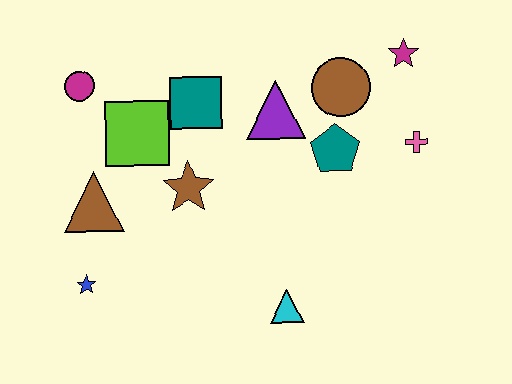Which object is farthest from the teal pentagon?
The blue star is farthest from the teal pentagon.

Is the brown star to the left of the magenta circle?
No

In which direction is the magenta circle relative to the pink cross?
The magenta circle is to the left of the pink cross.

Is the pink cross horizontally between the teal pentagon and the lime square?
No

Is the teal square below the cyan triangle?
No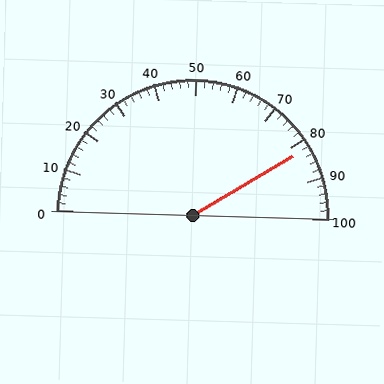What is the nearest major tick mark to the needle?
The nearest major tick mark is 80.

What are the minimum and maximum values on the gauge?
The gauge ranges from 0 to 100.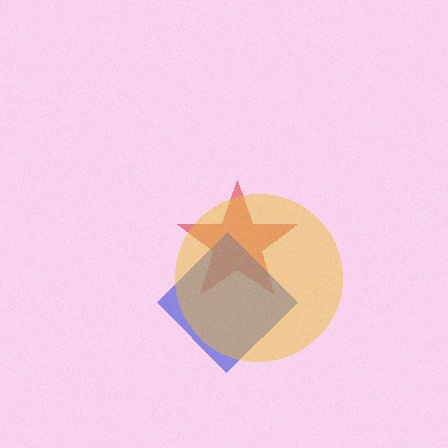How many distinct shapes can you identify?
There are 3 distinct shapes: a red star, a blue diamond, a yellow circle.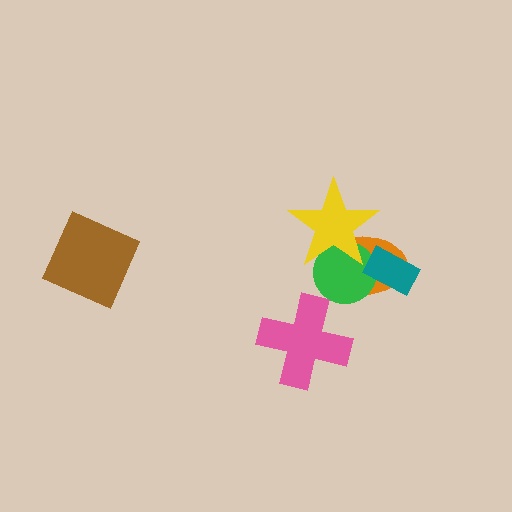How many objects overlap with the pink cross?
0 objects overlap with the pink cross.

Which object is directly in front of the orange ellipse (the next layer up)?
The green circle is directly in front of the orange ellipse.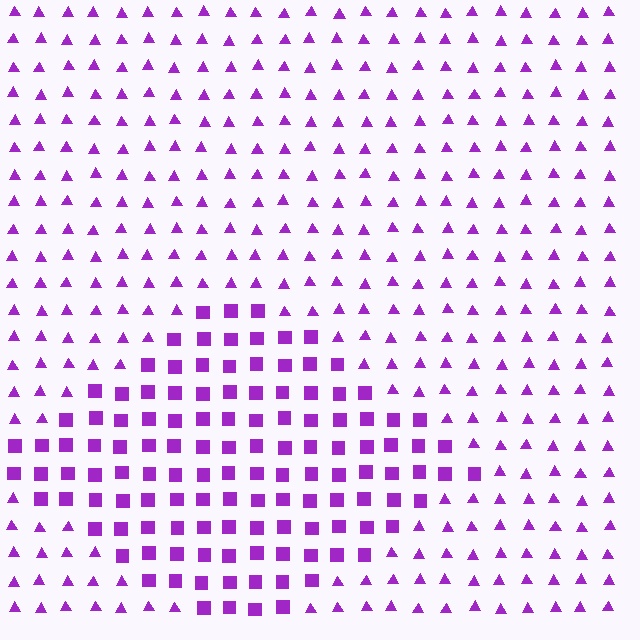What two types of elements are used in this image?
The image uses squares inside the diamond region and triangles outside it.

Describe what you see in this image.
The image is filled with small purple elements arranged in a uniform grid. A diamond-shaped region contains squares, while the surrounding area contains triangles. The boundary is defined purely by the change in element shape.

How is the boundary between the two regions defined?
The boundary is defined by a change in element shape: squares inside vs. triangles outside. All elements share the same color and spacing.